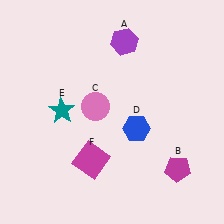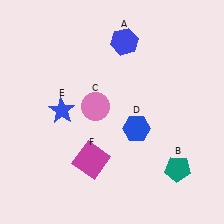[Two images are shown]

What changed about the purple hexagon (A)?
In Image 1, A is purple. In Image 2, it changed to blue.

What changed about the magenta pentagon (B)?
In Image 1, B is magenta. In Image 2, it changed to teal.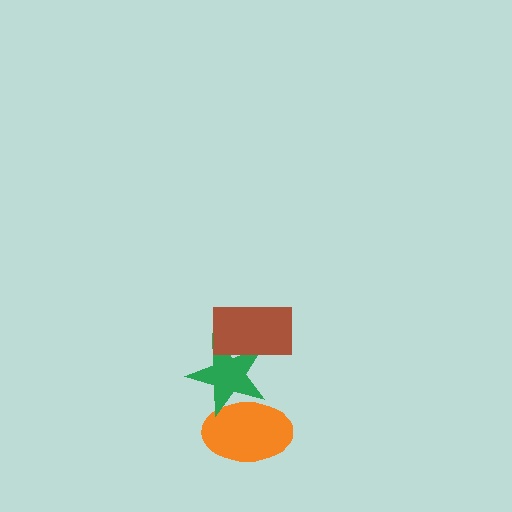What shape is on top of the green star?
The brown rectangle is on top of the green star.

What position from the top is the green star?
The green star is 2nd from the top.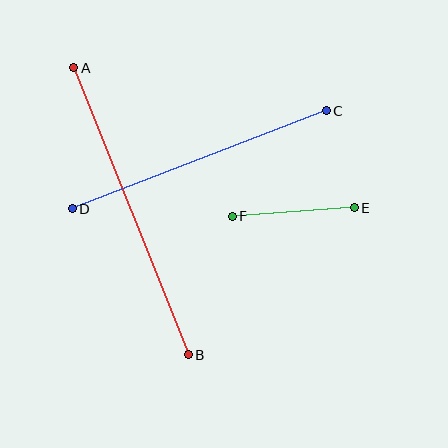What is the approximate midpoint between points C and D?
The midpoint is at approximately (199, 160) pixels.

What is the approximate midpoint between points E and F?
The midpoint is at approximately (293, 212) pixels.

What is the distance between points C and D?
The distance is approximately 272 pixels.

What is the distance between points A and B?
The distance is approximately 309 pixels.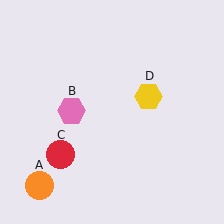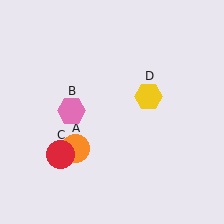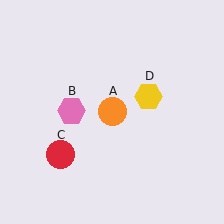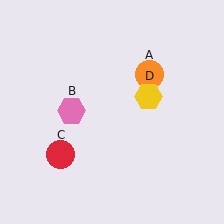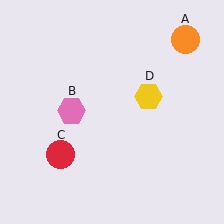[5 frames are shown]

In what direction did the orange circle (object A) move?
The orange circle (object A) moved up and to the right.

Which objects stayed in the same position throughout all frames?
Pink hexagon (object B) and red circle (object C) and yellow hexagon (object D) remained stationary.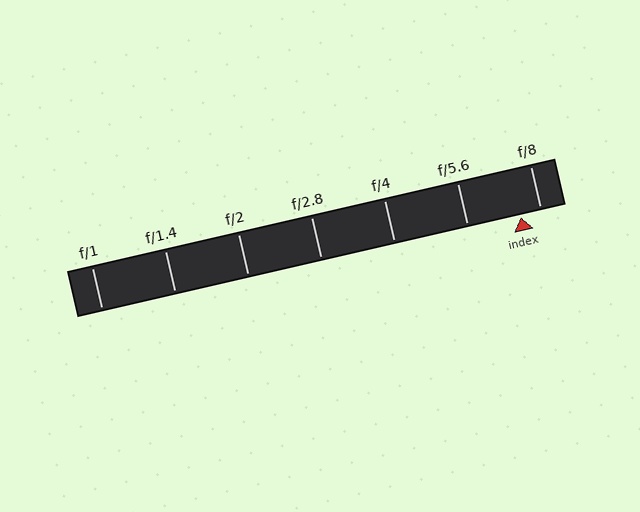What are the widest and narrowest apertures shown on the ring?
The widest aperture shown is f/1 and the narrowest is f/8.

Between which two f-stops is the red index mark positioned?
The index mark is between f/5.6 and f/8.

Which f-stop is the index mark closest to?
The index mark is closest to f/8.